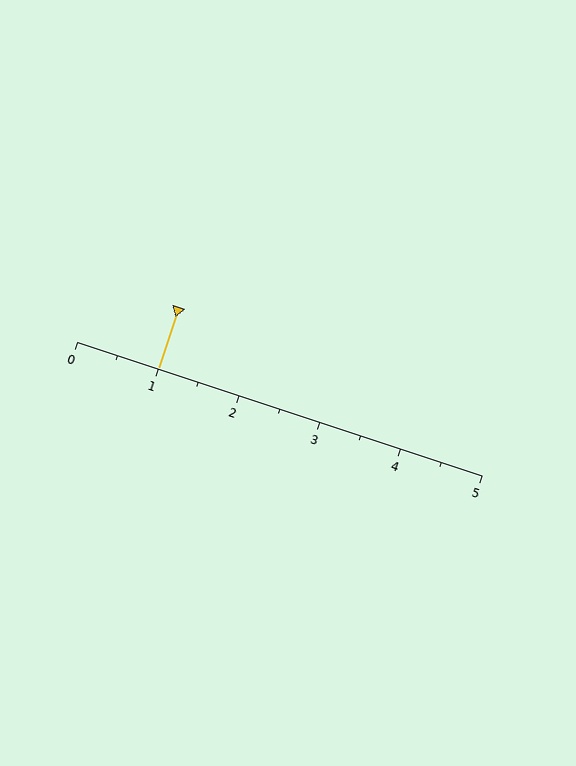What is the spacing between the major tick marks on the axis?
The major ticks are spaced 1 apart.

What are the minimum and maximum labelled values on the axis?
The axis runs from 0 to 5.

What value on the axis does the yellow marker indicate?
The marker indicates approximately 1.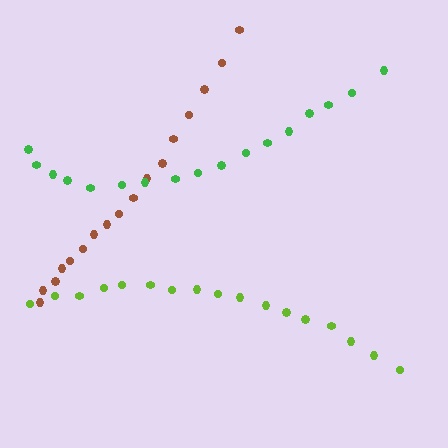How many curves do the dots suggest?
There are 3 distinct paths.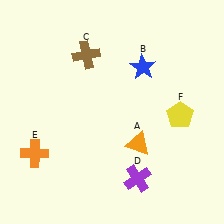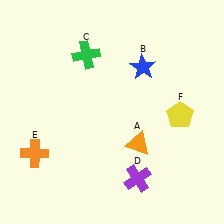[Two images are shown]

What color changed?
The cross (C) changed from brown in Image 1 to green in Image 2.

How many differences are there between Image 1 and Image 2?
There is 1 difference between the two images.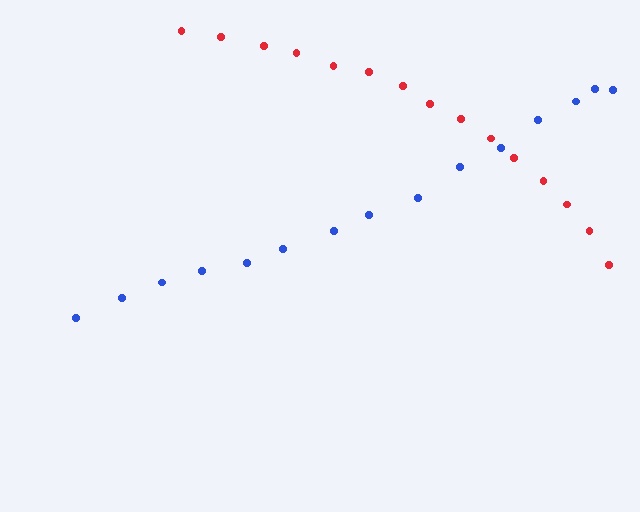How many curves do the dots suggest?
There are 2 distinct paths.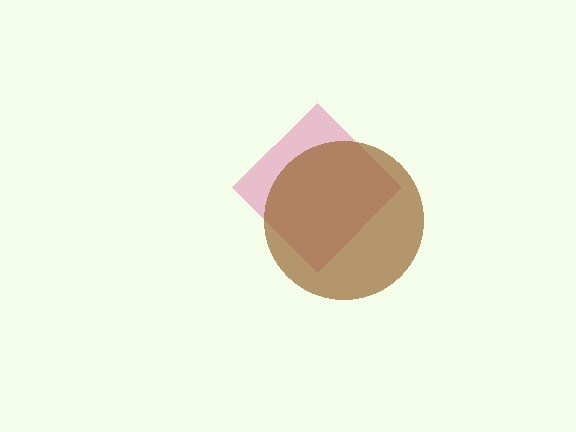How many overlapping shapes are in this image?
There are 2 overlapping shapes in the image.